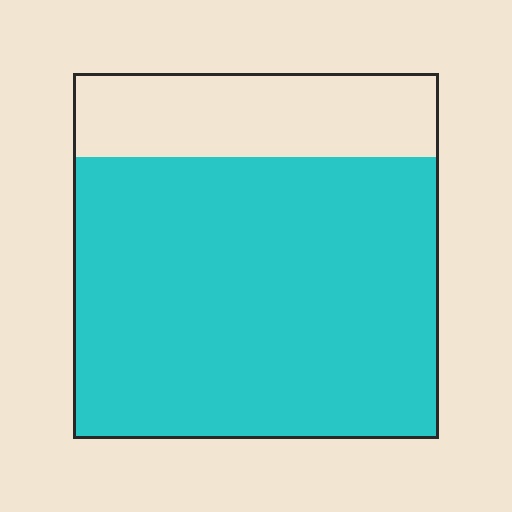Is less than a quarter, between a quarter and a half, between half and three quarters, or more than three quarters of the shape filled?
More than three quarters.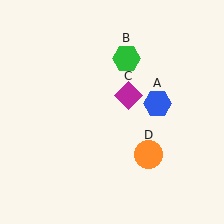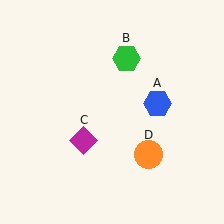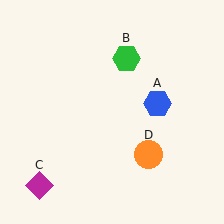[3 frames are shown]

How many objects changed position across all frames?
1 object changed position: magenta diamond (object C).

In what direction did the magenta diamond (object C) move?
The magenta diamond (object C) moved down and to the left.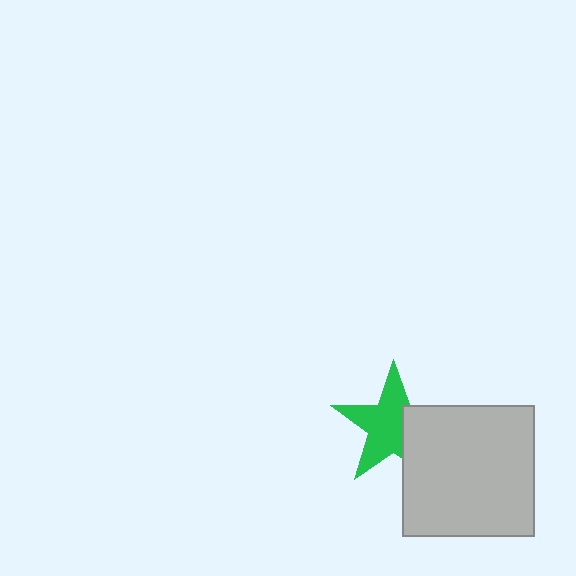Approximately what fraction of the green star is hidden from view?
Roughly 35% of the green star is hidden behind the light gray square.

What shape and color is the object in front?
The object in front is a light gray square.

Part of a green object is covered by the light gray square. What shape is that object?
It is a star.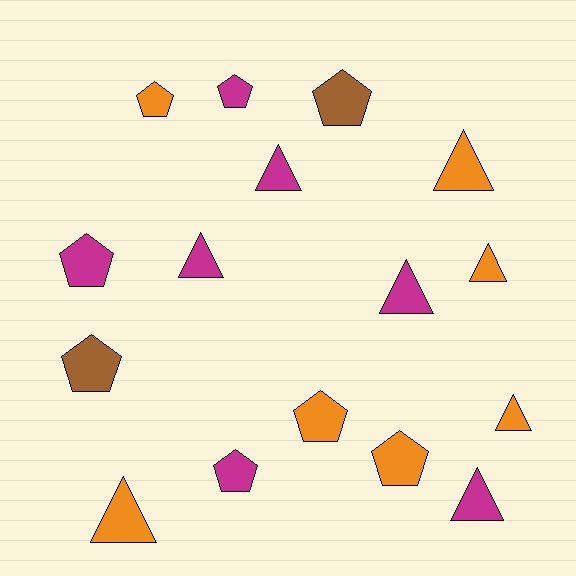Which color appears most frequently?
Orange, with 7 objects.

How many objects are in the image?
There are 16 objects.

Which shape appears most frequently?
Pentagon, with 8 objects.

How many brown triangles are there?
There are no brown triangles.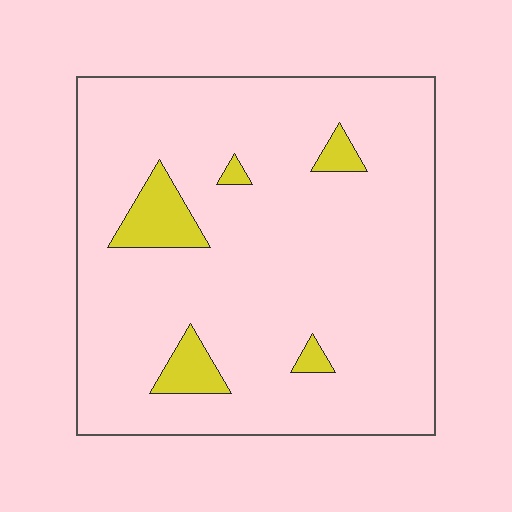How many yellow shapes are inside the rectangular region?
5.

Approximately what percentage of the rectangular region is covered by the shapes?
Approximately 10%.